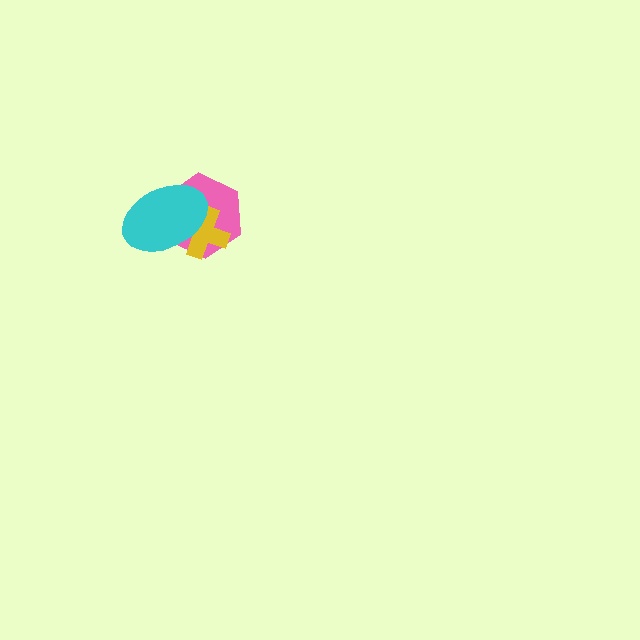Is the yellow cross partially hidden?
Yes, it is partially covered by another shape.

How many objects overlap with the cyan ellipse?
2 objects overlap with the cyan ellipse.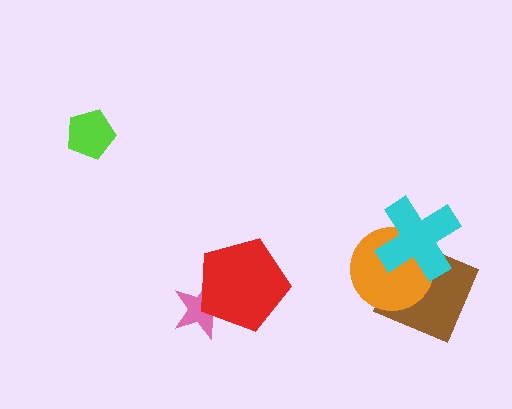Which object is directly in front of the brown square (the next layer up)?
The orange circle is directly in front of the brown square.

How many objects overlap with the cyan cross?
2 objects overlap with the cyan cross.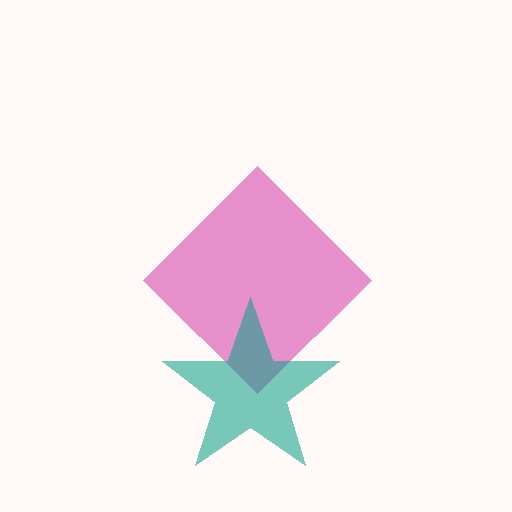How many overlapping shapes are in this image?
There are 2 overlapping shapes in the image.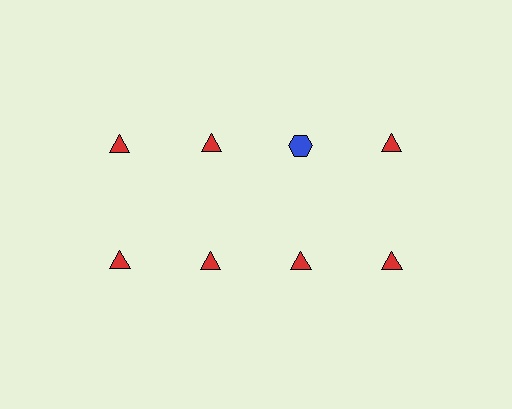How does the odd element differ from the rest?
It differs in both color (blue instead of red) and shape (hexagon instead of triangle).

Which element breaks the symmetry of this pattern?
The blue hexagon in the top row, center column breaks the symmetry. All other shapes are red triangles.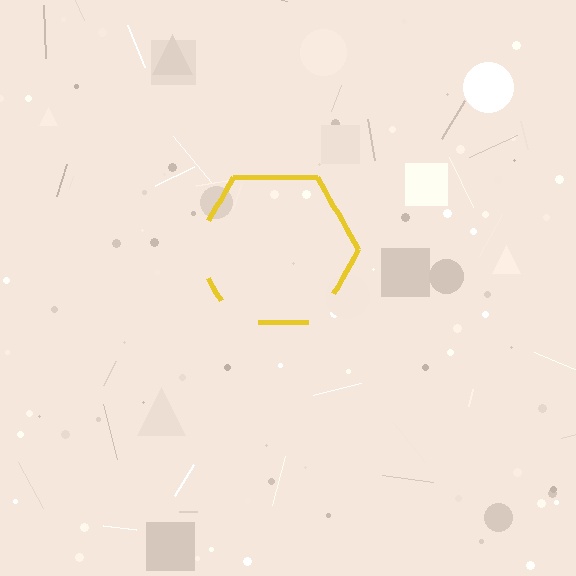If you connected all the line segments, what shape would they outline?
They would outline a hexagon.